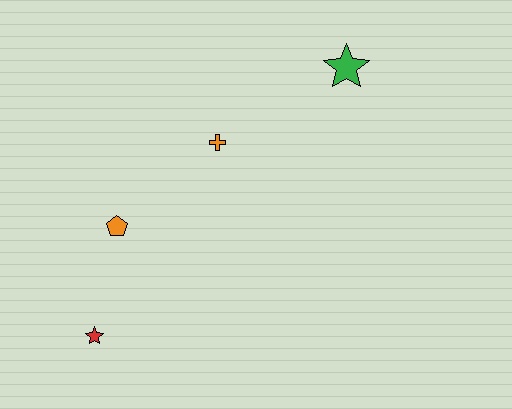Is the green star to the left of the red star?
No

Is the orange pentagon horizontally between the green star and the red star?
Yes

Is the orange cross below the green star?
Yes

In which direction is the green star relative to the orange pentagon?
The green star is to the right of the orange pentagon.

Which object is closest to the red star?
The orange pentagon is closest to the red star.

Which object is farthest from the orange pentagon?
The green star is farthest from the orange pentagon.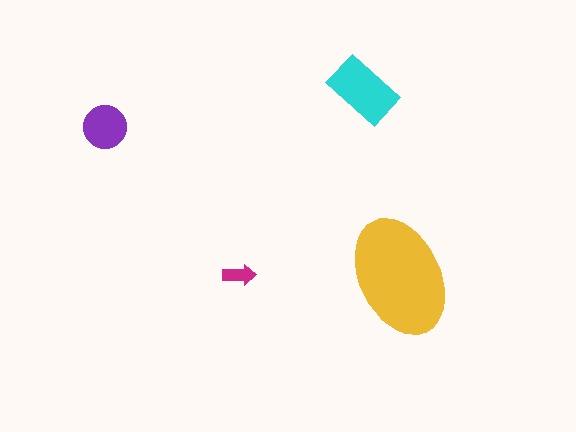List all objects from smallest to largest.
The magenta arrow, the purple circle, the cyan rectangle, the yellow ellipse.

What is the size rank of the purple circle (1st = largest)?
3rd.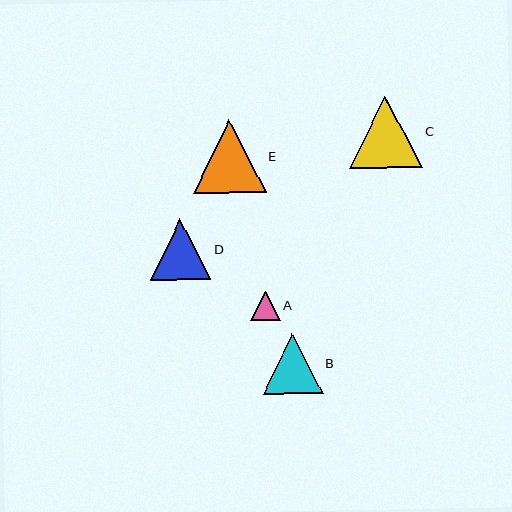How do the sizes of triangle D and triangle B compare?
Triangle D and triangle B are approximately the same size.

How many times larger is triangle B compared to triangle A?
Triangle B is approximately 2.0 times the size of triangle A.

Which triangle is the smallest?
Triangle A is the smallest with a size of approximately 29 pixels.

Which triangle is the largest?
Triangle E is the largest with a size of approximately 73 pixels.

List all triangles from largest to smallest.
From largest to smallest: E, C, D, B, A.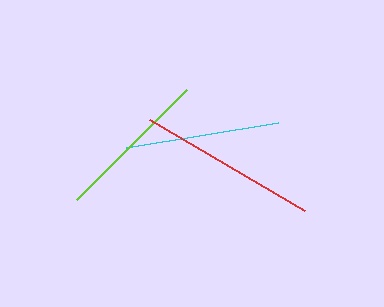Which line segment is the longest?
The red line is the longest at approximately 180 pixels.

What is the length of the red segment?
The red segment is approximately 180 pixels long.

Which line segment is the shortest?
The cyan line is the shortest at approximately 154 pixels.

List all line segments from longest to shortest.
From longest to shortest: red, lime, cyan.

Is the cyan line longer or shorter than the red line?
The red line is longer than the cyan line.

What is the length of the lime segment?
The lime segment is approximately 155 pixels long.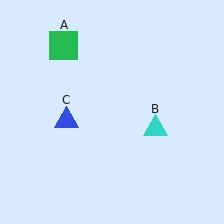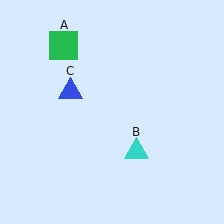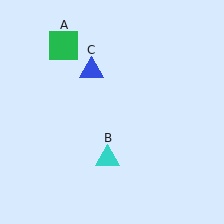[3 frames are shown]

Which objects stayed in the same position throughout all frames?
Green square (object A) remained stationary.